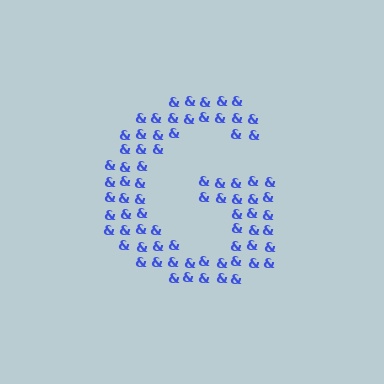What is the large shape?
The large shape is the letter G.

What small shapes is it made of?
It is made of small ampersands.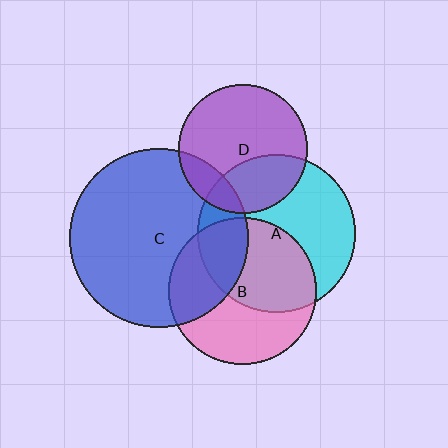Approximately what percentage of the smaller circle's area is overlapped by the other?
Approximately 15%.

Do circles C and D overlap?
Yes.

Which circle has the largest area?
Circle C (blue).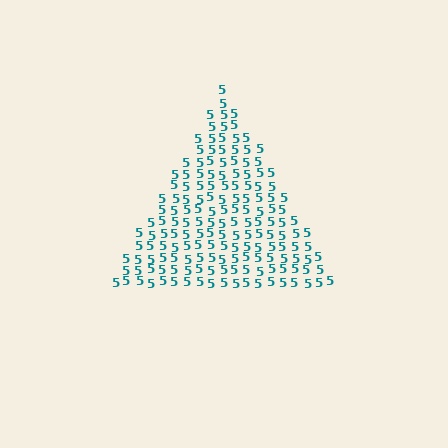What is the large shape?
The large shape is a triangle.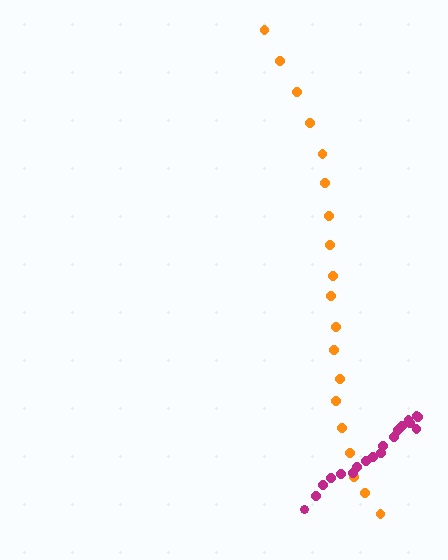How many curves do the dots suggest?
There are 2 distinct paths.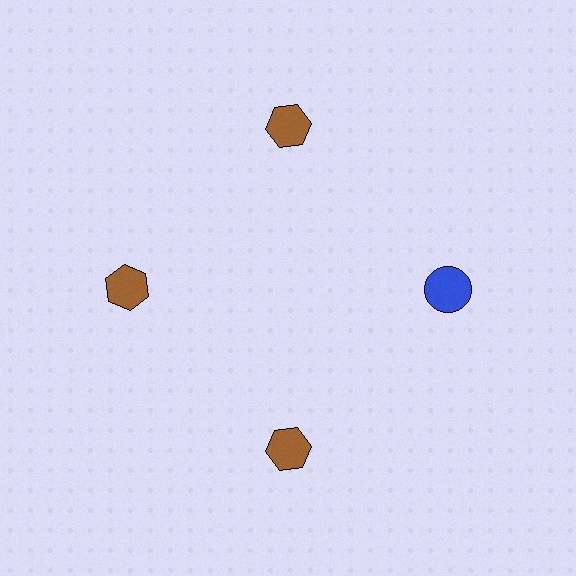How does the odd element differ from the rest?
It differs in both color (blue instead of brown) and shape (circle instead of hexagon).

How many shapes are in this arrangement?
There are 4 shapes arranged in a ring pattern.